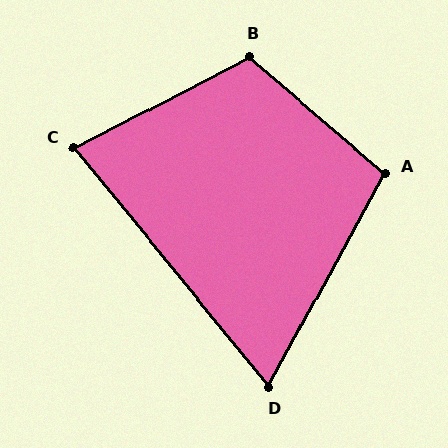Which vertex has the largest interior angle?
B, at approximately 112 degrees.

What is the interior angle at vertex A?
Approximately 102 degrees (obtuse).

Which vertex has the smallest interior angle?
D, at approximately 68 degrees.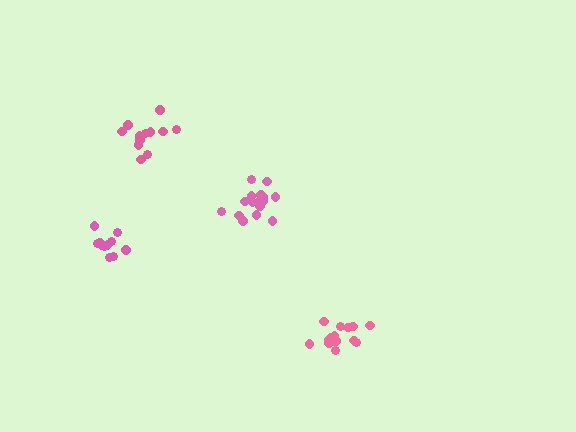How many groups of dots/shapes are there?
There are 4 groups.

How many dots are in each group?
Group 1: 11 dots, Group 2: 12 dots, Group 3: 16 dots, Group 4: 16 dots (55 total).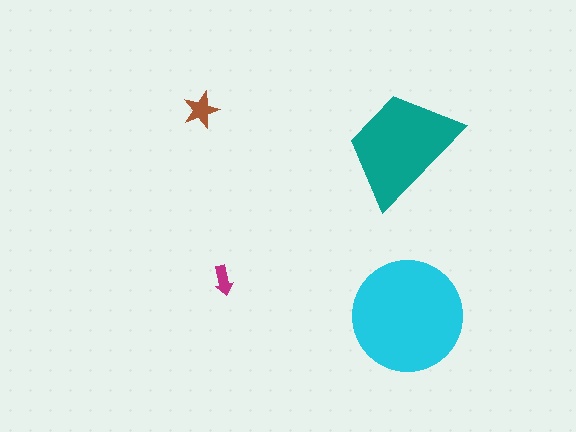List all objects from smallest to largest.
The magenta arrow, the brown star, the teal trapezoid, the cyan circle.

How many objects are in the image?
There are 4 objects in the image.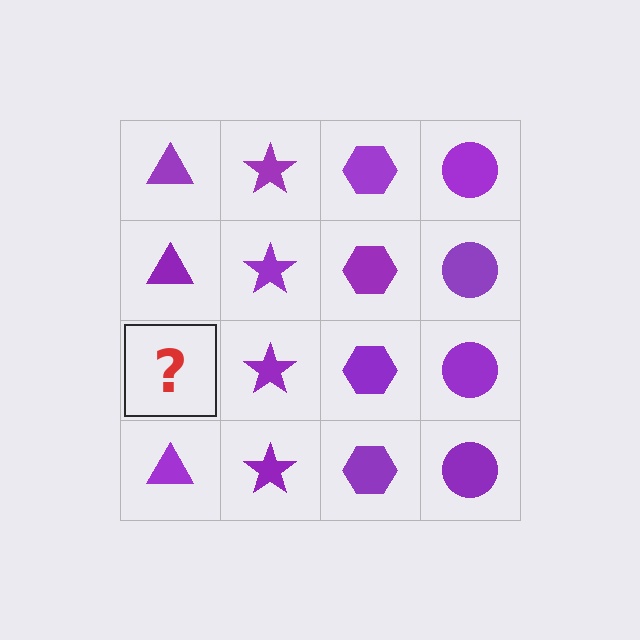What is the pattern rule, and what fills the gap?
The rule is that each column has a consistent shape. The gap should be filled with a purple triangle.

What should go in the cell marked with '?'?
The missing cell should contain a purple triangle.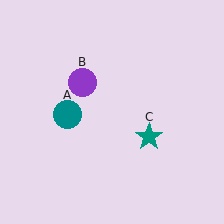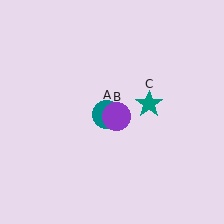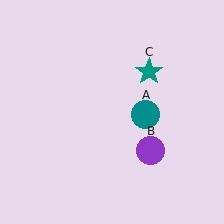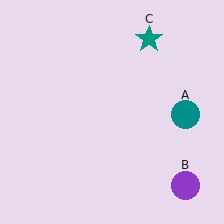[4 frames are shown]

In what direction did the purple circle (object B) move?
The purple circle (object B) moved down and to the right.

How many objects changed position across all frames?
3 objects changed position: teal circle (object A), purple circle (object B), teal star (object C).